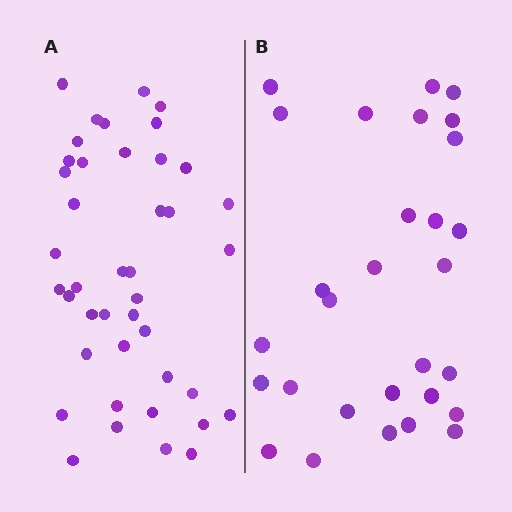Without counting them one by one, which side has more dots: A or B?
Region A (the left region) has more dots.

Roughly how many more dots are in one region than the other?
Region A has approximately 15 more dots than region B.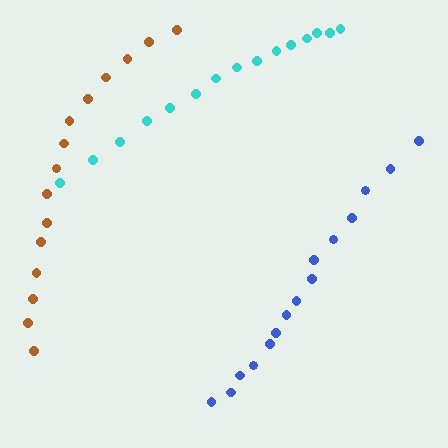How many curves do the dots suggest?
There are 3 distinct paths.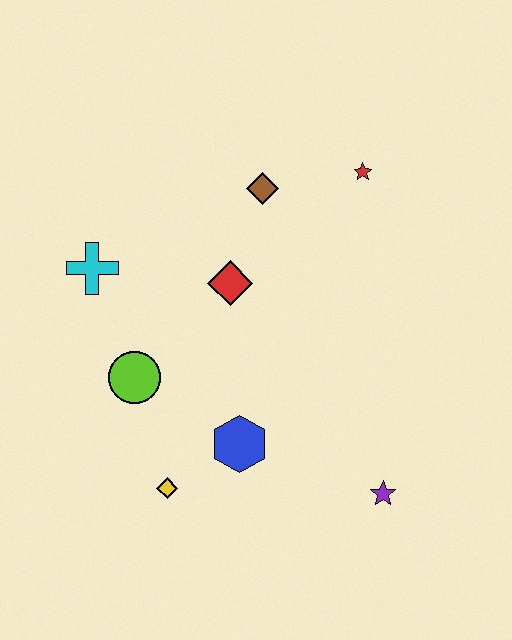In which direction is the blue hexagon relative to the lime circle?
The blue hexagon is to the right of the lime circle.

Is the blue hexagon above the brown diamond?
No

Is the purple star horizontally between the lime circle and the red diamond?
No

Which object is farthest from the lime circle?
The red star is farthest from the lime circle.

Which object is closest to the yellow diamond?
The blue hexagon is closest to the yellow diamond.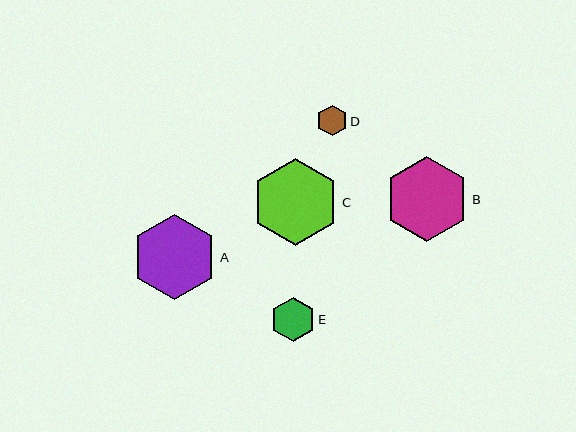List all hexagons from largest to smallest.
From largest to smallest: C, A, B, E, D.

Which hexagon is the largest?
Hexagon C is the largest with a size of approximately 87 pixels.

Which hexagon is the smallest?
Hexagon D is the smallest with a size of approximately 31 pixels.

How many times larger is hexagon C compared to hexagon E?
Hexagon C is approximately 2.0 times the size of hexagon E.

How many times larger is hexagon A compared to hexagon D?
Hexagon A is approximately 2.8 times the size of hexagon D.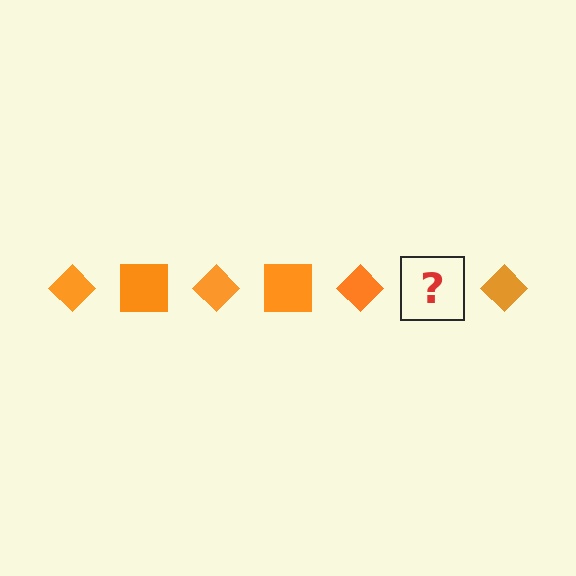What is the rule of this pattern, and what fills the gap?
The rule is that the pattern cycles through diamond, square shapes in orange. The gap should be filled with an orange square.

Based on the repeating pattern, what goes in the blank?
The blank should be an orange square.